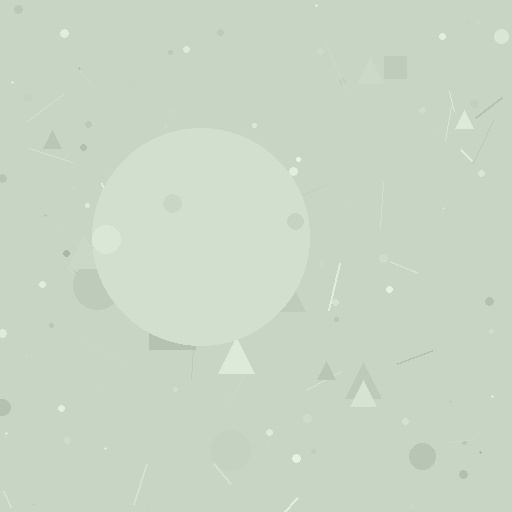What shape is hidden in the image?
A circle is hidden in the image.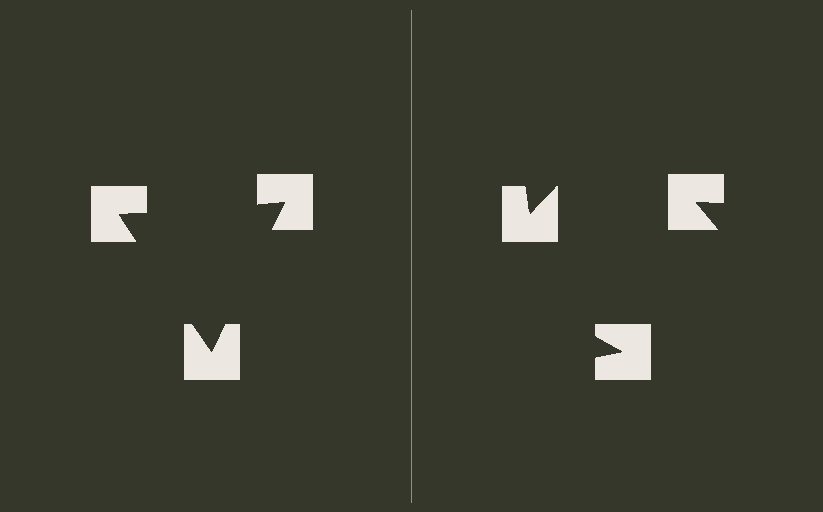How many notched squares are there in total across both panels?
6 — 3 on each side.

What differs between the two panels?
The notched squares are positioned identically on both sides; only the wedge orientations differ. On the left they align to a triangle; on the right they are misaligned.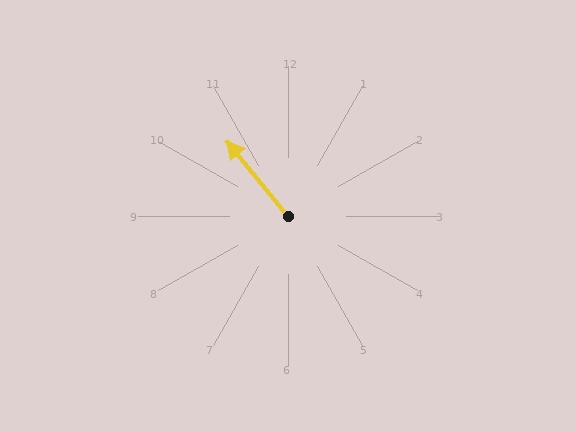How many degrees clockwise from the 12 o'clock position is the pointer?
Approximately 321 degrees.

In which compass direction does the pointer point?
Northwest.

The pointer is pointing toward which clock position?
Roughly 11 o'clock.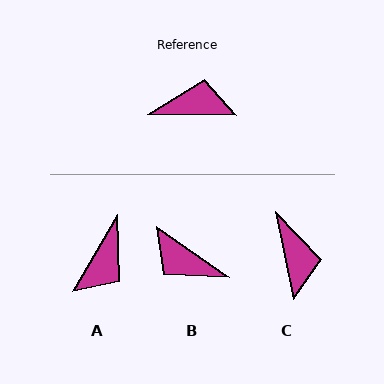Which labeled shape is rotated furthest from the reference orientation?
B, about 146 degrees away.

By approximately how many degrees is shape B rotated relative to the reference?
Approximately 146 degrees counter-clockwise.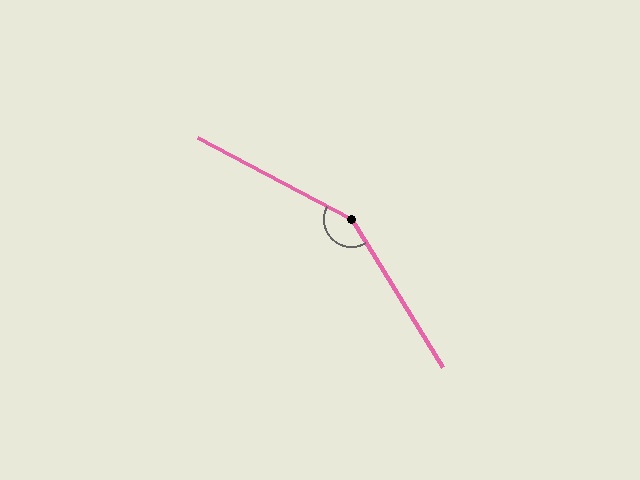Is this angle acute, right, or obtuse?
It is obtuse.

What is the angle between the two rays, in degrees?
Approximately 150 degrees.